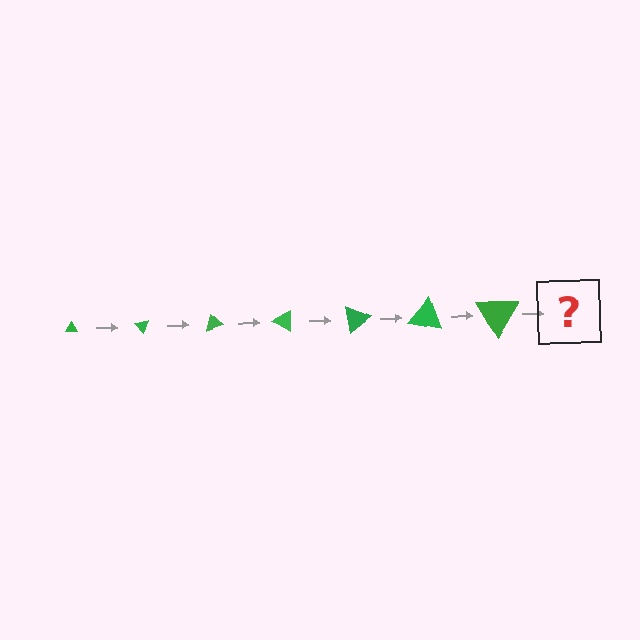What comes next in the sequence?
The next element should be a triangle, larger than the previous one and rotated 350 degrees from the start.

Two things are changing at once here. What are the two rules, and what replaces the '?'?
The two rules are that the triangle grows larger each step and it rotates 50 degrees each step. The '?' should be a triangle, larger than the previous one and rotated 350 degrees from the start.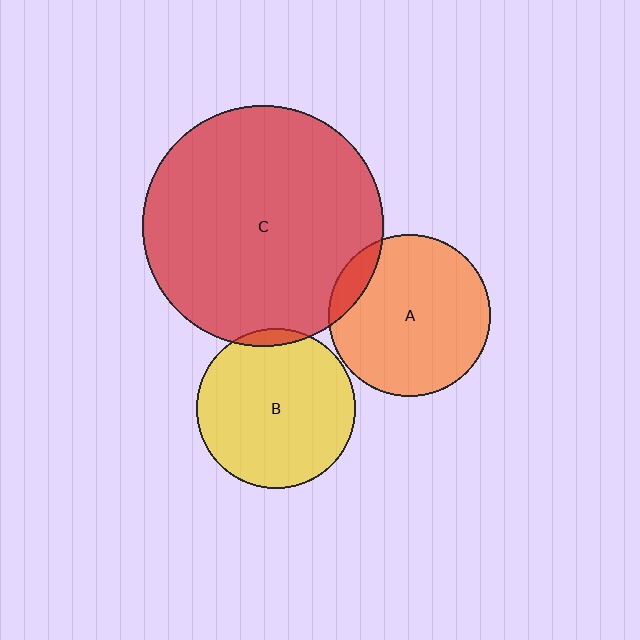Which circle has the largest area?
Circle C (red).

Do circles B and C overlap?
Yes.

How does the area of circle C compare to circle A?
Approximately 2.2 times.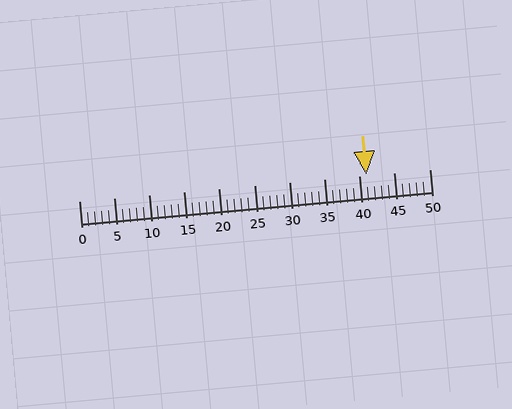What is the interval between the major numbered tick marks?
The major tick marks are spaced 5 units apart.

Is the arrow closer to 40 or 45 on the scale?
The arrow is closer to 40.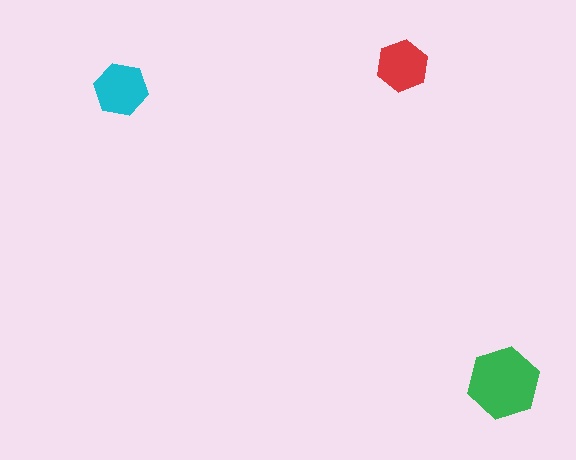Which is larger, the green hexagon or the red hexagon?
The green one.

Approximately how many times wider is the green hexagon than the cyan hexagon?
About 1.5 times wider.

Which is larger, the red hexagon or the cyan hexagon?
The cyan one.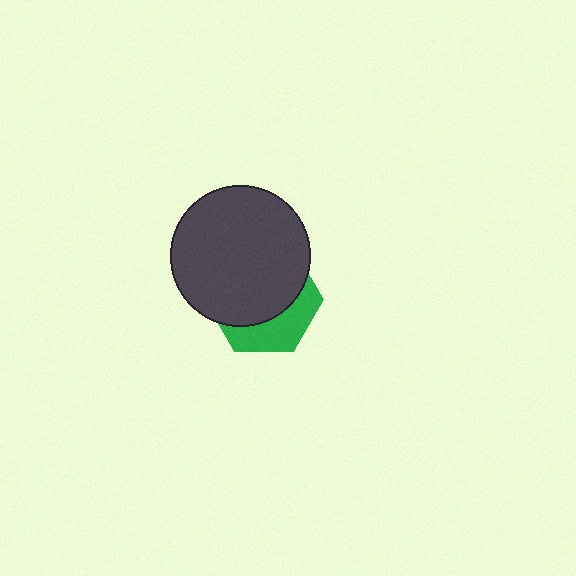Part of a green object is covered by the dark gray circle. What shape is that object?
It is a hexagon.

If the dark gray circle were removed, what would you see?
You would see the complete green hexagon.